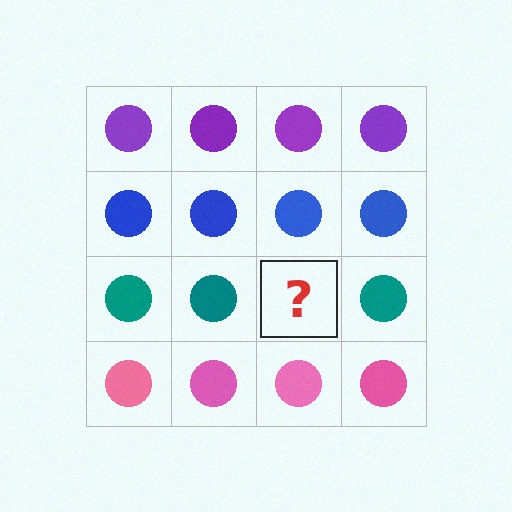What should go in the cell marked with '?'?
The missing cell should contain a teal circle.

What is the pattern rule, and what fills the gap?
The rule is that each row has a consistent color. The gap should be filled with a teal circle.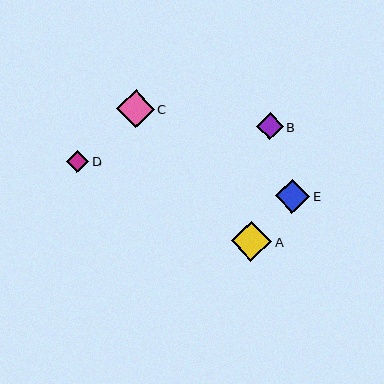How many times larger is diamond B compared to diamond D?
Diamond B is approximately 1.2 times the size of diamond D.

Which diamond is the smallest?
Diamond D is the smallest with a size of approximately 22 pixels.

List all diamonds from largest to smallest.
From largest to smallest: A, C, E, B, D.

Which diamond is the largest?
Diamond A is the largest with a size of approximately 40 pixels.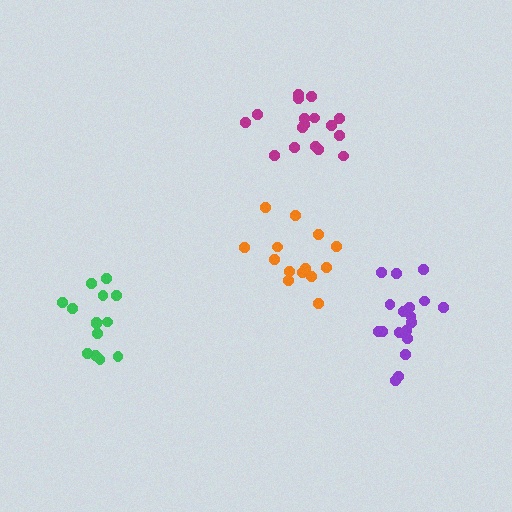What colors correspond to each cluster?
The clusters are colored: green, orange, magenta, purple.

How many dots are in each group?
Group 1: 14 dots, Group 2: 14 dots, Group 3: 17 dots, Group 4: 19 dots (64 total).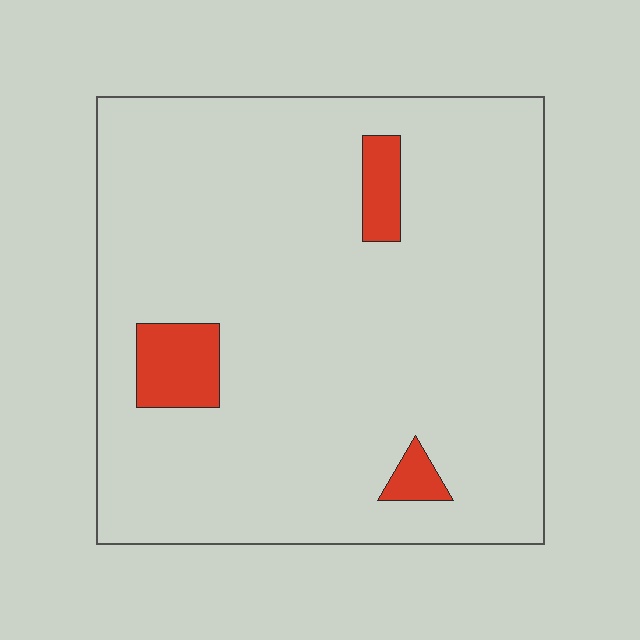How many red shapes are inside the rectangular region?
3.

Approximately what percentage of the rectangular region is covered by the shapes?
Approximately 5%.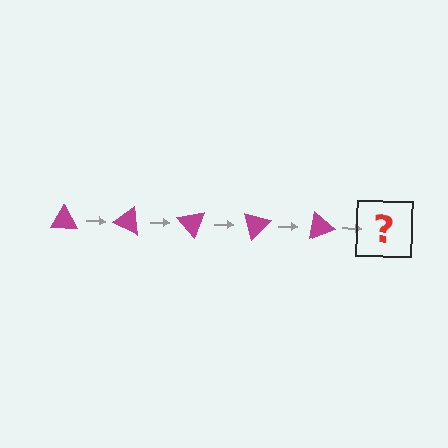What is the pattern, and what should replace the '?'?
The pattern is that the triangle rotates 25 degrees each step. The '?' should be a magenta triangle rotated 125 degrees.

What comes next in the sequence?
The next element should be a magenta triangle rotated 125 degrees.